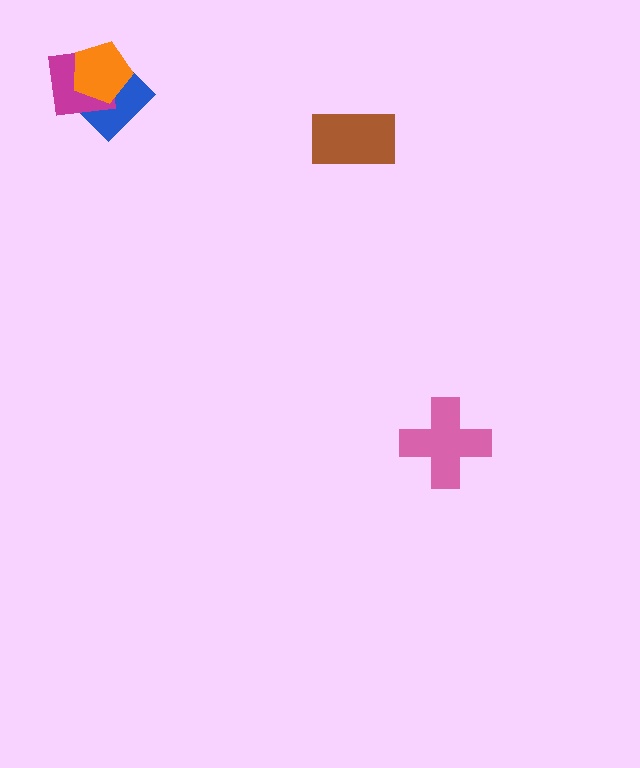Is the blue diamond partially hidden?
Yes, it is partially covered by another shape.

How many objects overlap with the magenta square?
2 objects overlap with the magenta square.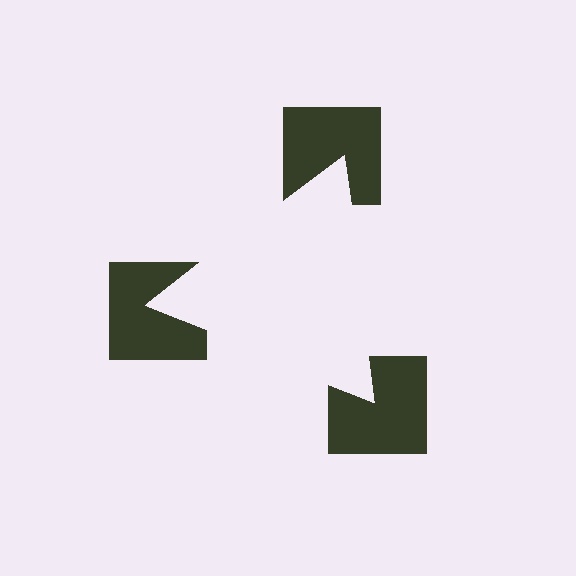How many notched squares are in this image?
There are 3 — one at each vertex of the illusory triangle.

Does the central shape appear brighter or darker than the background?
It typically appears slightly brighter than the background, even though no actual brightness change is drawn.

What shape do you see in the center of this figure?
An illusory triangle — its edges are inferred from the aligned wedge cuts in the notched squares, not physically drawn.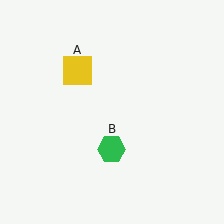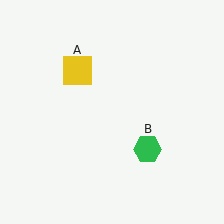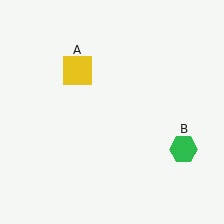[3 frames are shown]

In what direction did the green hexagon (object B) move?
The green hexagon (object B) moved right.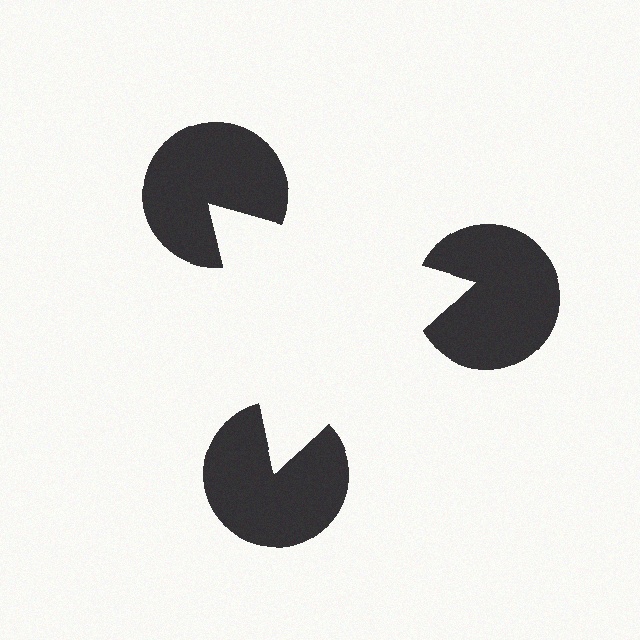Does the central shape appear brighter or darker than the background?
It typically appears slightly brighter than the background, even though no actual brightness change is drawn.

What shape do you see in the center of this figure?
An illusory triangle — its edges are inferred from the aligned wedge cuts in the pac-man discs, not physically drawn.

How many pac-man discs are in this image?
There are 3 — one at each vertex of the illusory triangle.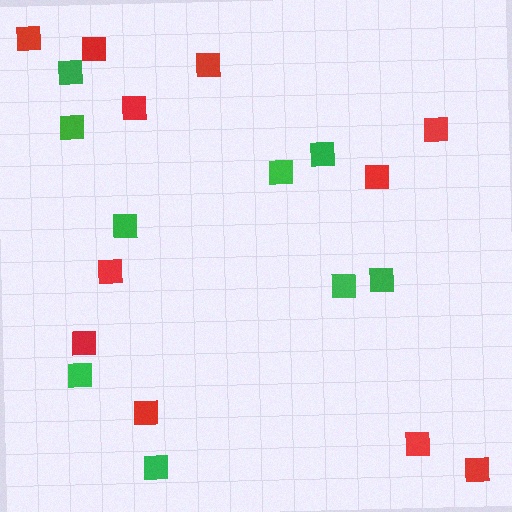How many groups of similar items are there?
There are 2 groups: one group of red squares (11) and one group of green squares (9).